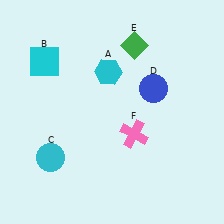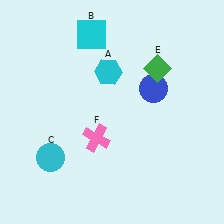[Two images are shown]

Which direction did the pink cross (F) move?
The pink cross (F) moved left.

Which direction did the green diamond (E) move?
The green diamond (E) moved right.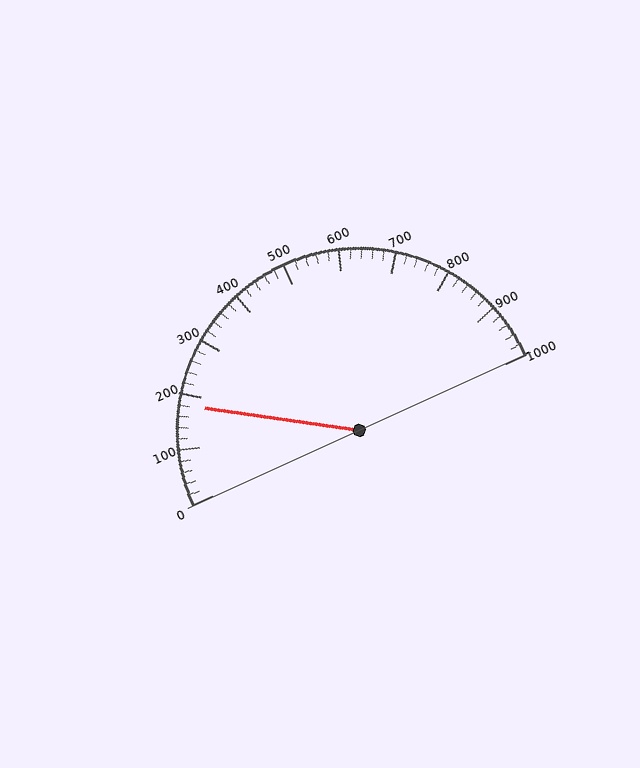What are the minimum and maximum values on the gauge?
The gauge ranges from 0 to 1000.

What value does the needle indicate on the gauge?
The needle indicates approximately 180.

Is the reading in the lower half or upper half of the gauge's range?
The reading is in the lower half of the range (0 to 1000).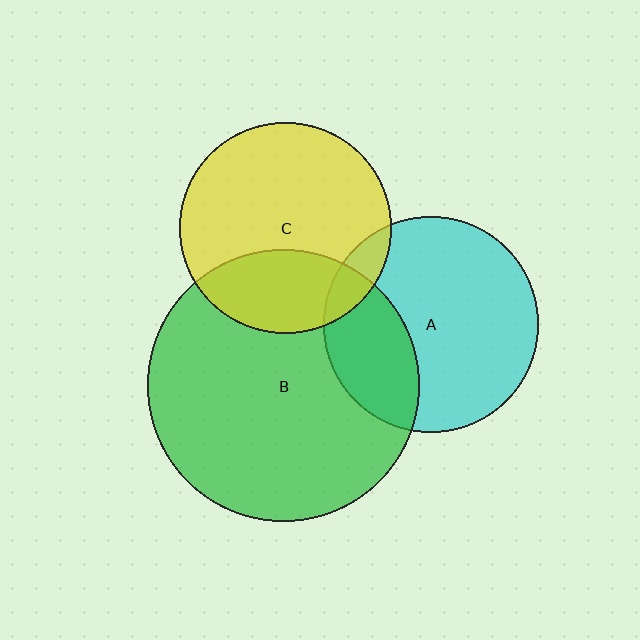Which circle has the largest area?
Circle B (green).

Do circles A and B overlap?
Yes.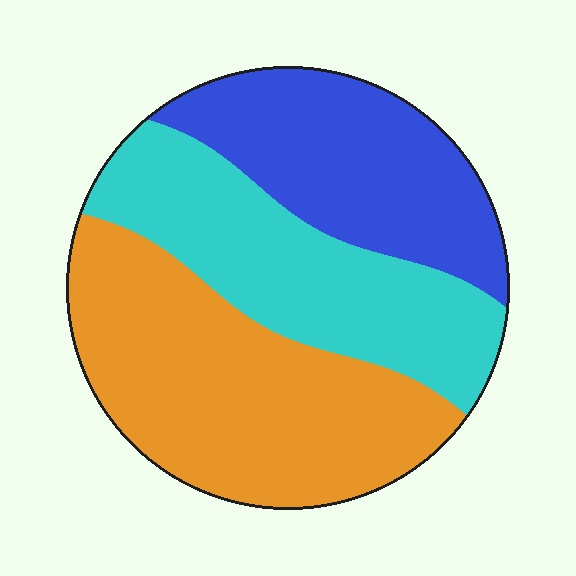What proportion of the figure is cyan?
Cyan covers 31% of the figure.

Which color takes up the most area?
Orange, at roughly 40%.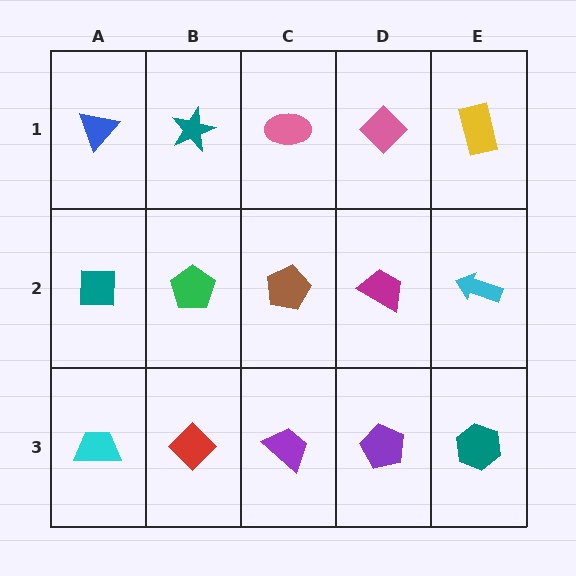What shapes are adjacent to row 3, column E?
A cyan arrow (row 2, column E), a purple pentagon (row 3, column D).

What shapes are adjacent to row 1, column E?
A cyan arrow (row 2, column E), a pink diamond (row 1, column D).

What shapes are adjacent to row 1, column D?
A magenta trapezoid (row 2, column D), a pink ellipse (row 1, column C), a yellow rectangle (row 1, column E).